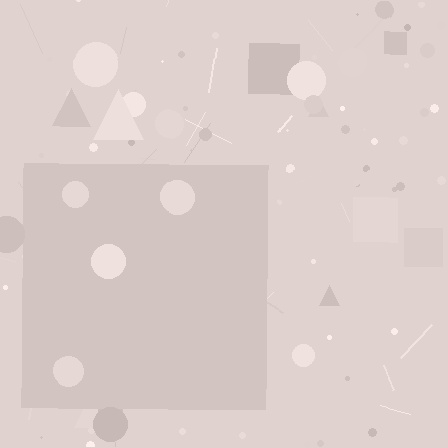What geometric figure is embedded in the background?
A square is embedded in the background.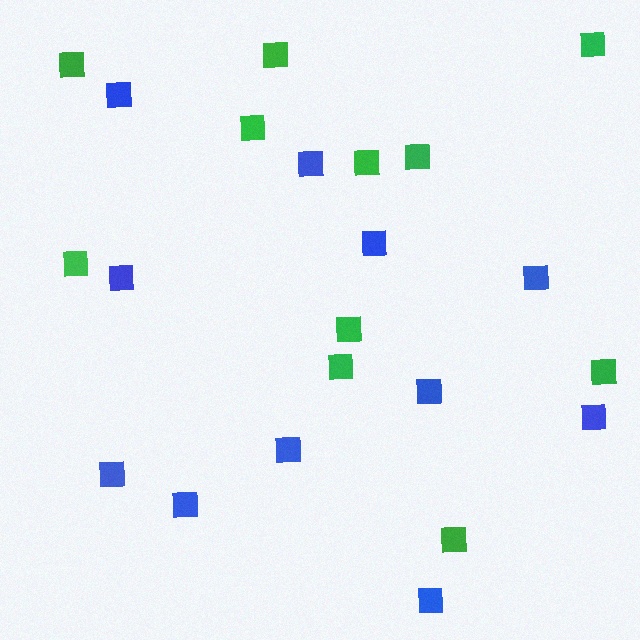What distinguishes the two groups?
There are 2 groups: one group of blue squares (11) and one group of green squares (11).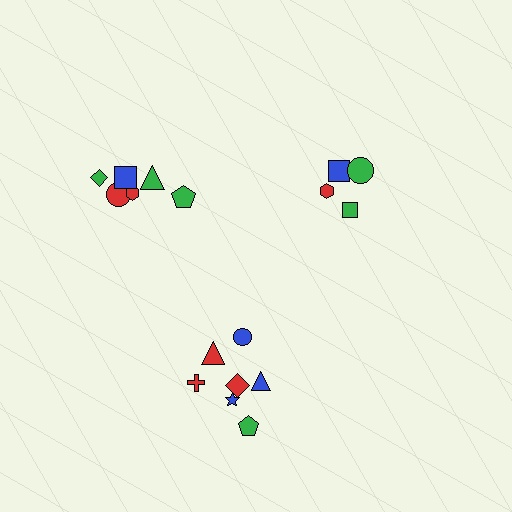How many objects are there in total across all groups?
There are 17 objects.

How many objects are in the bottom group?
There are 7 objects.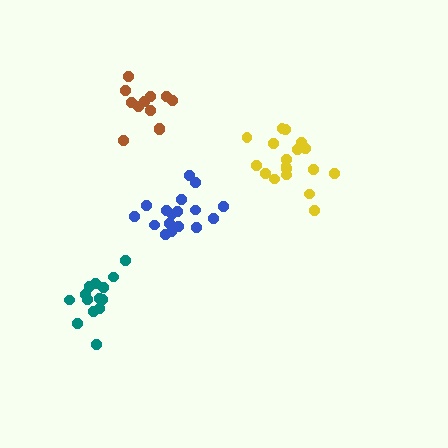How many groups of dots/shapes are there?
There are 4 groups.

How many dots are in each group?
Group 1: 12 dots, Group 2: 14 dots, Group 3: 17 dots, Group 4: 18 dots (61 total).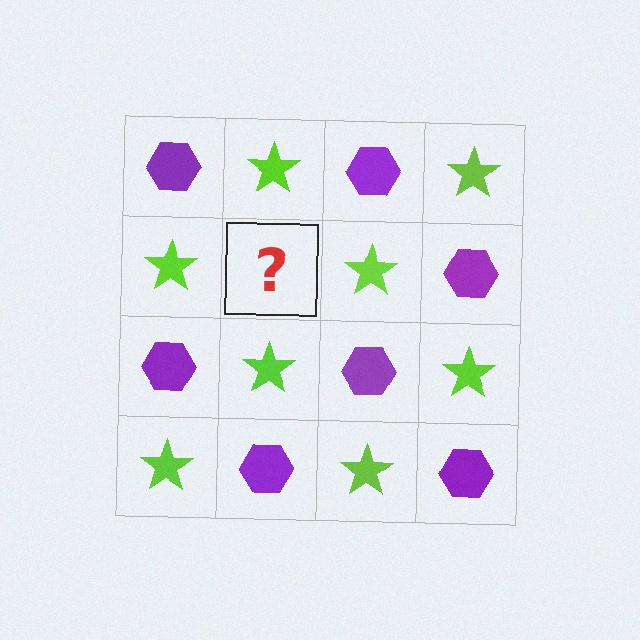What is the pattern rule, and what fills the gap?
The rule is that it alternates purple hexagon and lime star in a checkerboard pattern. The gap should be filled with a purple hexagon.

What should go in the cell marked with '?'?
The missing cell should contain a purple hexagon.